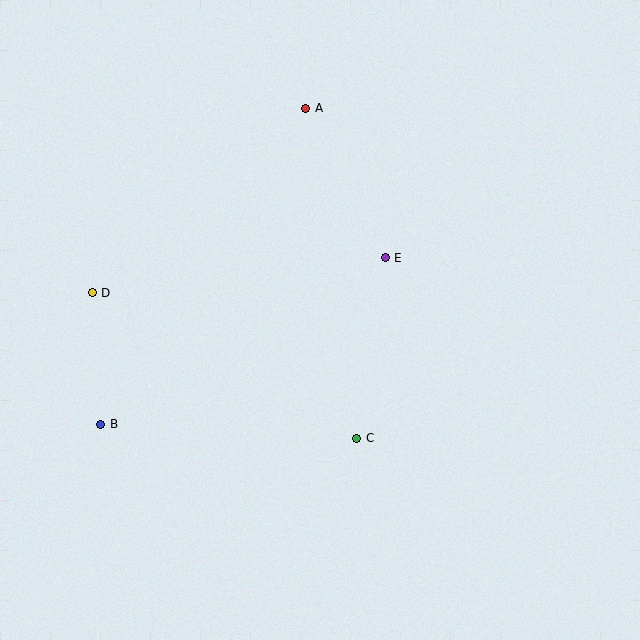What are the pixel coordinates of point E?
Point E is at (385, 258).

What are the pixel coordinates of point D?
Point D is at (92, 293).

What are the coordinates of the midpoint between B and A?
The midpoint between B and A is at (203, 266).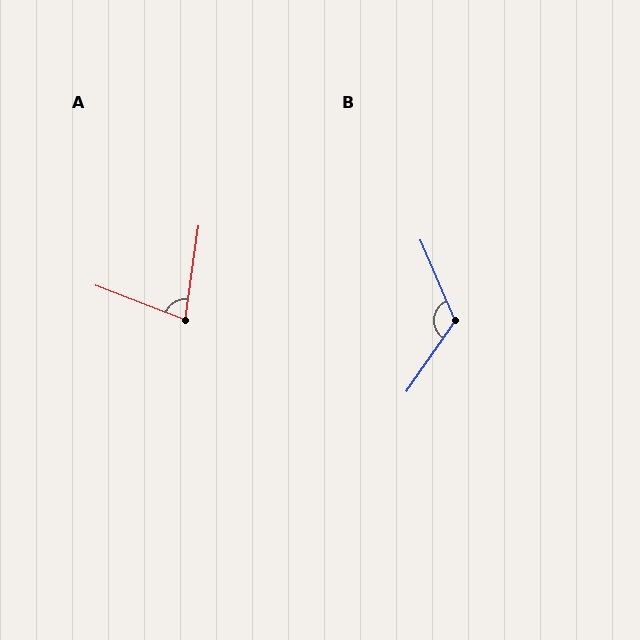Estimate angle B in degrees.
Approximately 122 degrees.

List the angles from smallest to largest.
A (77°), B (122°).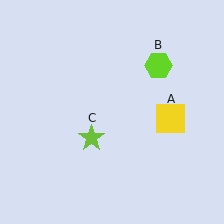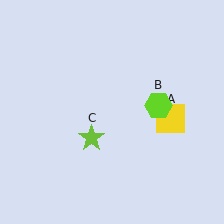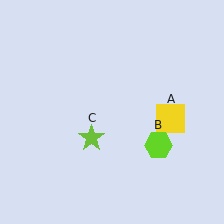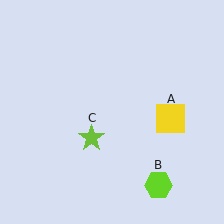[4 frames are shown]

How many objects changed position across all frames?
1 object changed position: lime hexagon (object B).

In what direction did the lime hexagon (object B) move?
The lime hexagon (object B) moved down.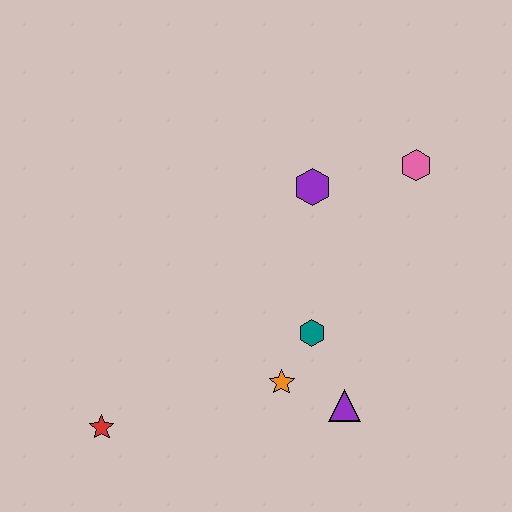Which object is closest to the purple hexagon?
The pink hexagon is closest to the purple hexagon.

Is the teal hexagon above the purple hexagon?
No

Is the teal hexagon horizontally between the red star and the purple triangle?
Yes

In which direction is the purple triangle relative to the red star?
The purple triangle is to the right of the red star.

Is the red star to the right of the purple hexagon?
No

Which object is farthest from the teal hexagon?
The red star is farthest from the teal hexagon.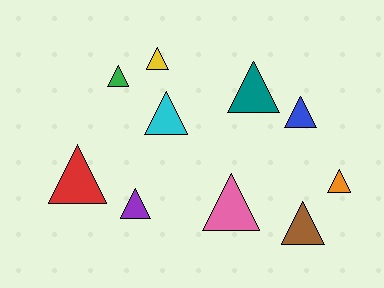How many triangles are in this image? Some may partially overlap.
There are 10 triangles.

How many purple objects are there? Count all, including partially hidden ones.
There is 1 purple object.